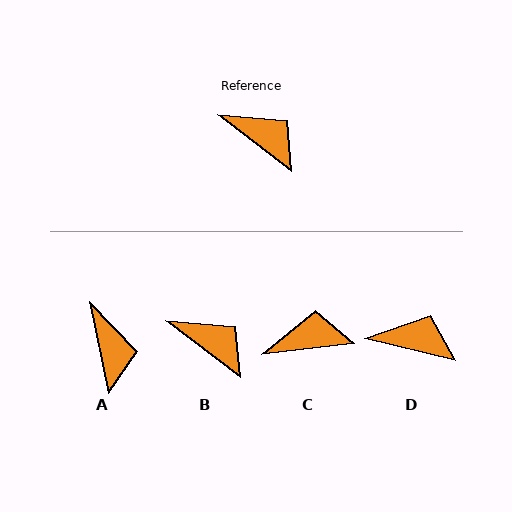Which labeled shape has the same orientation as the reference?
B.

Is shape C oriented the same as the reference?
No, it is off by about 45 degrees.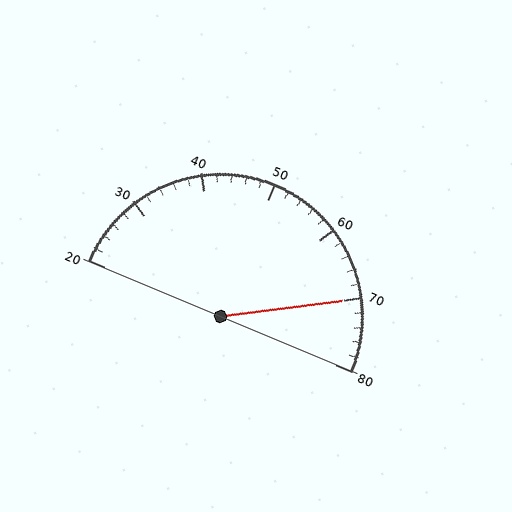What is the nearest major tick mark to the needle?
The nearest major tick mark is 70.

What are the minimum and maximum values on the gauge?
The gauge ranges from 20 to 80.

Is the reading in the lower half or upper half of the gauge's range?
The reading is in the upper half of the range (20 to 80).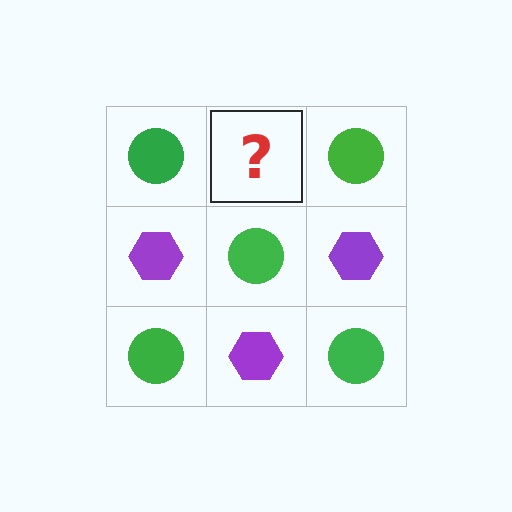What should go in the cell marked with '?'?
The missing cell should contain a purple hexagon.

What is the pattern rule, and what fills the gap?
The rule is that it alternates green circle and purple hexagon in a checkerboard pattern. The gap should be filled with a purple hexagon.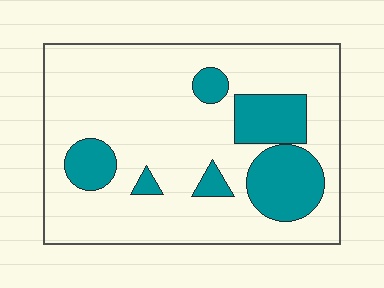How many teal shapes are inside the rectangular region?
6.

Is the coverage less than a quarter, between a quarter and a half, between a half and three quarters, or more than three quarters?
Less than a quarter.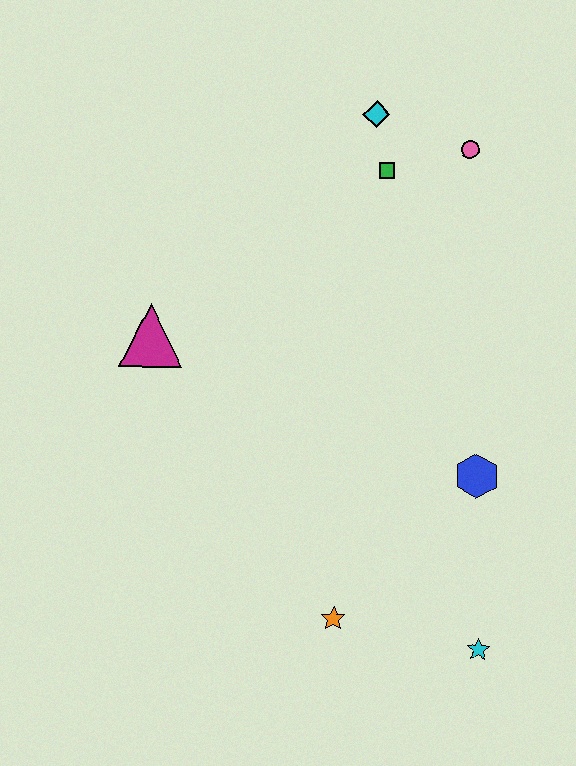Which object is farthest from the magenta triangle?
The cyan star is farthest from the magenta triangle.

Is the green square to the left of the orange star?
No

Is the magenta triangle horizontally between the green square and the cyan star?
No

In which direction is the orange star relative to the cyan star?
The orange star is to the left of the cyan star.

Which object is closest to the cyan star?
The orange star is closest to the cyan star.